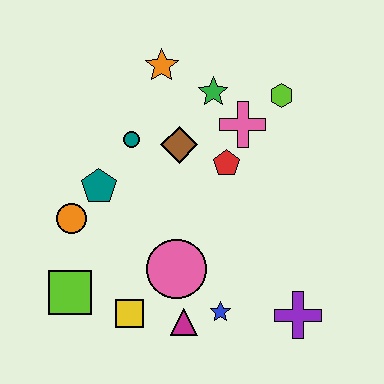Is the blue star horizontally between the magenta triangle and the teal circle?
No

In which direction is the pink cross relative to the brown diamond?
The pink cross is to the right of the brown diamond.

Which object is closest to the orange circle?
The teal pentagon is closest to the orange circle.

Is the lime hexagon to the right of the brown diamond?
Yes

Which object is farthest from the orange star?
The purple cross is farthest from the orange star.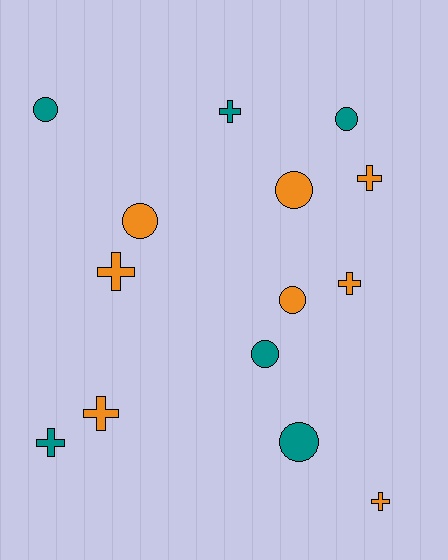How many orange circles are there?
There are 3 orange circles.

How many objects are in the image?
There are 14 objects.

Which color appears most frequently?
Orange, with 8 objects.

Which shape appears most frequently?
Cross, with 7 objects.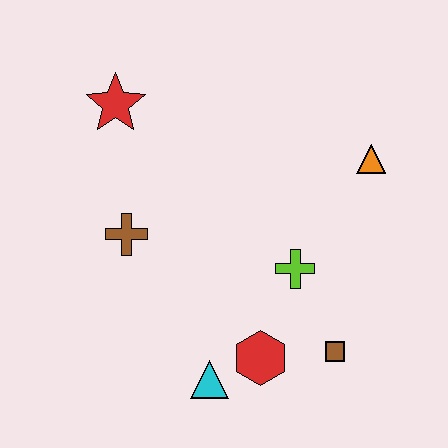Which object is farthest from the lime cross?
The red star is farthest from the lime cross.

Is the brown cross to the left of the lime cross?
Yes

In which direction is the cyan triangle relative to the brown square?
The cyan triangle is to the left of the brown square.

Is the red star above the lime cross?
Yes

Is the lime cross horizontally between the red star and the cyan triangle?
No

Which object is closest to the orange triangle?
The lime cross is closest to the orange triangle.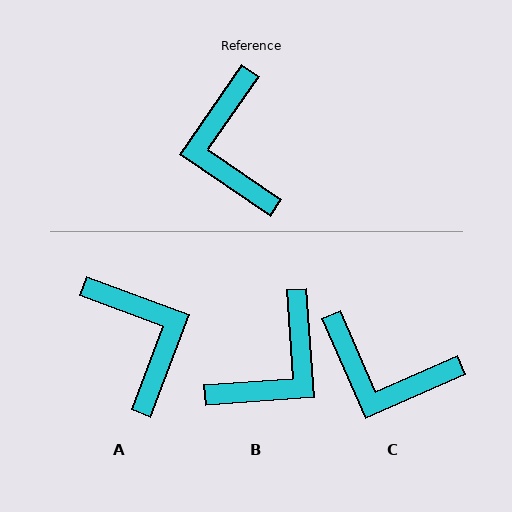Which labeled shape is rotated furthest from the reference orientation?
A, about 166 degrees away.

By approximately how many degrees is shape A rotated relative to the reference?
Approximately 166 degrees clockwise.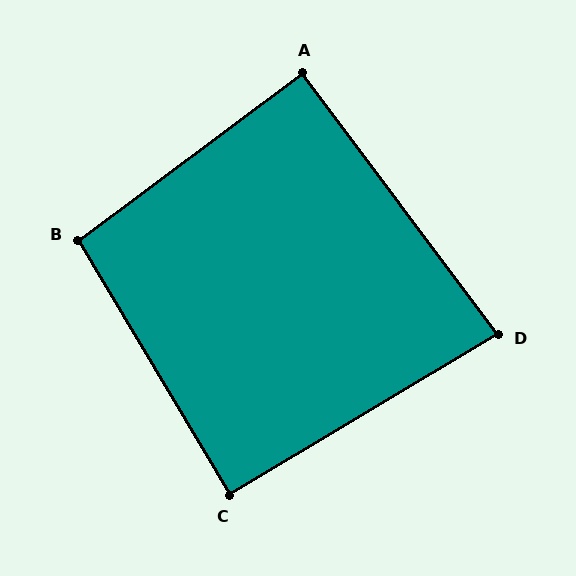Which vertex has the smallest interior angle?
D, at approximately 84 degrees.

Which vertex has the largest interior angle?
B, at approximately 96 degrees.